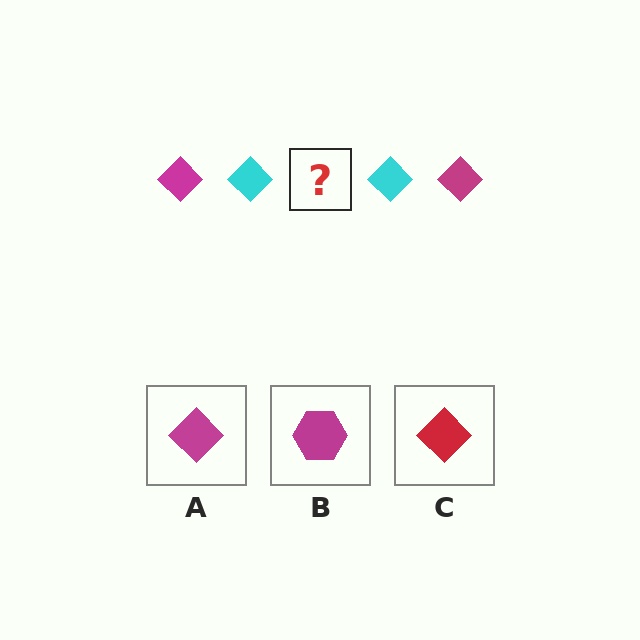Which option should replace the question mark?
Option A.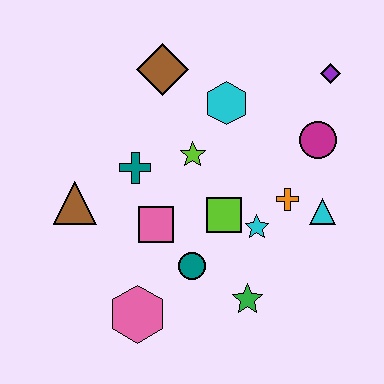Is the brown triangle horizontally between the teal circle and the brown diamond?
No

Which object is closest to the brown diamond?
The cyan hexagon is closest to the brown diamond.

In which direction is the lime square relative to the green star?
The lime square is above the green star.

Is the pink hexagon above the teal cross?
No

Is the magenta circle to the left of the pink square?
No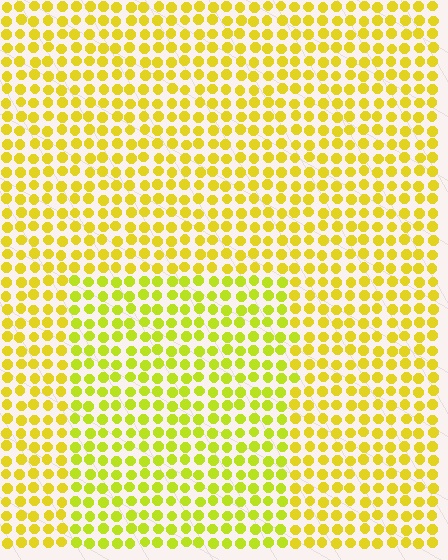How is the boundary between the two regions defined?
The boundary is defined purely by a slight shift in hue (about 18 degrees). Spacing, size, and orientation are identical on both sides.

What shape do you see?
I see a rectangle.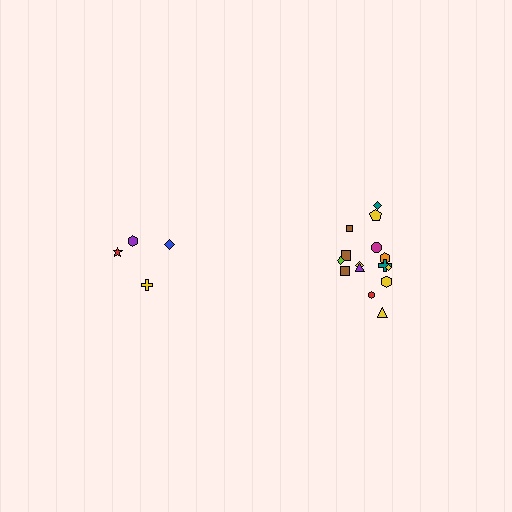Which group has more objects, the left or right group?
The right group.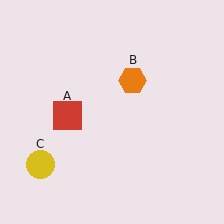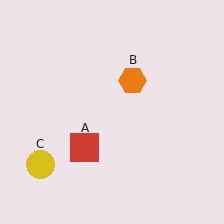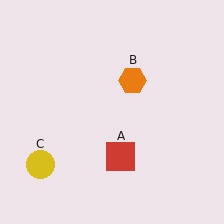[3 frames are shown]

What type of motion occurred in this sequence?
The red square (object A) rotated counterclockwise around the center of the scene.